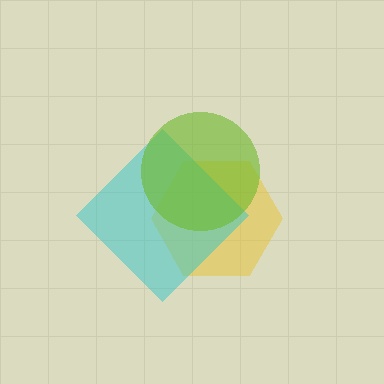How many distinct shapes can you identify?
There are 3 distinct shapes: a yellow hexagon, a cyan diamond, a lime circle.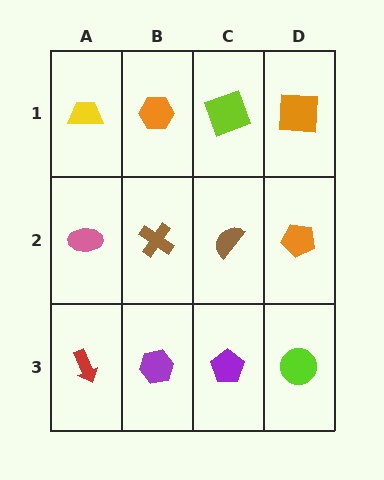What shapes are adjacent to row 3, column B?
A brown cross (row 2, column B), a red arrow (row 3, column A), a purple pentagon (row 3, column C).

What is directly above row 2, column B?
An orange hexagon.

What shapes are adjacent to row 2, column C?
A lime square (row 1, column C), a purple pentagon (row 3, column C), a brown cross (row 2, column B), an orange pentagon (row 2, column D).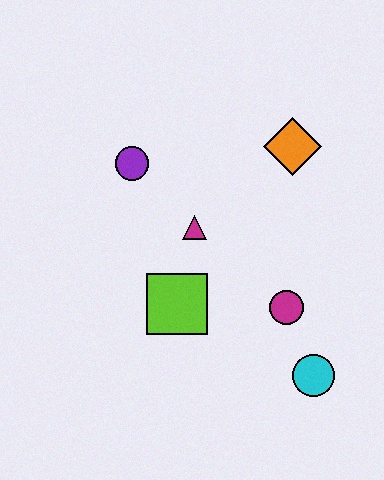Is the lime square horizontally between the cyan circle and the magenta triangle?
No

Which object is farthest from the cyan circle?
The purple circle is farthest from the cyan circle.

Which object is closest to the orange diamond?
The magenta triangle is closest to the orange diamond.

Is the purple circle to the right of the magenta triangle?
No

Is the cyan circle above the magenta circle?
No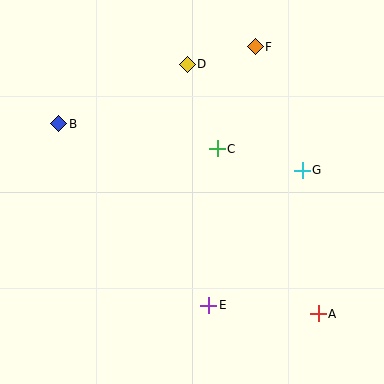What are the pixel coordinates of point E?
Point E is at (209, 305).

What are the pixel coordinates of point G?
Point G is at (302, 170).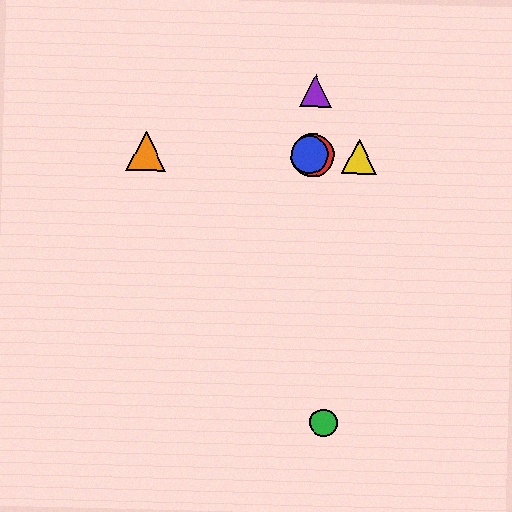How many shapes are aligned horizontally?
4 shapes (the red circle, the blue circle, the yellow triangle, the orange triangle) are aligned horizontally.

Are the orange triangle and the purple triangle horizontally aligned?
No, the orange triangle is at y≈151 and the purple triangle is at y≈91.